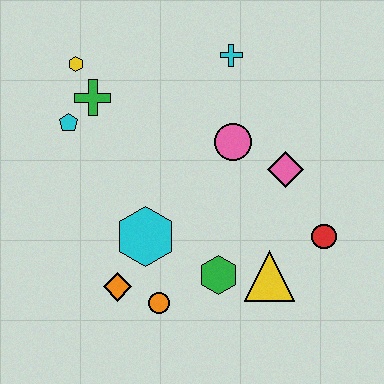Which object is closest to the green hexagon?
The yellow triangle is closest to the green hexagon.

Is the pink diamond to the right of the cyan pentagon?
Yes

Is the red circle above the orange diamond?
Yes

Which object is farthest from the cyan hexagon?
The cyan cross is farthest from the cyan hexagon.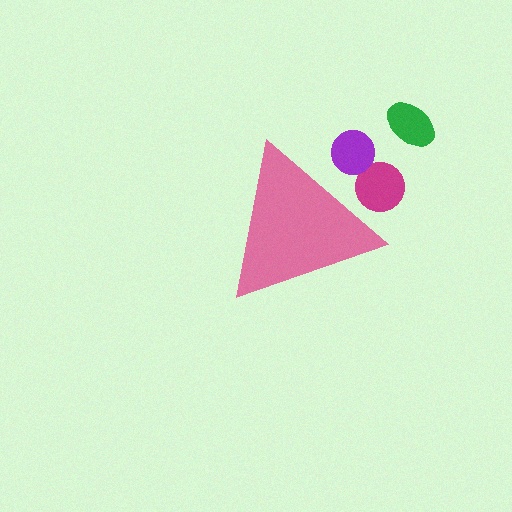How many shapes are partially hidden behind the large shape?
2 shapes are partially hidden.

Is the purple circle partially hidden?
Yes, the purple circle is partially hidden behind the pink triangle.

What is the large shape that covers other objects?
A pink triangle.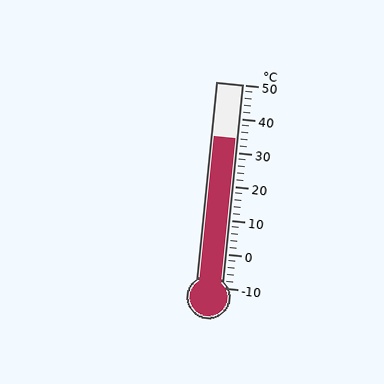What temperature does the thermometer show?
The thermometer shows approximately 34°C.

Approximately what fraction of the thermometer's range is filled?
The thermometer is filled to approximately 75% of its range.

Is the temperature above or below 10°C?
The temperature is above 10°C.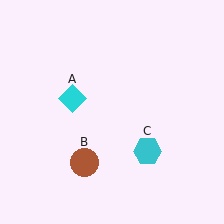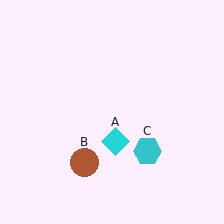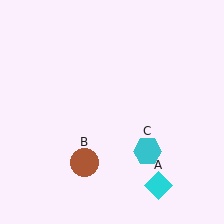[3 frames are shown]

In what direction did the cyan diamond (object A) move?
The cyan diamond (object A) moved down and to the right.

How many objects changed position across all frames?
1 object changed position: cyan diamond (object A).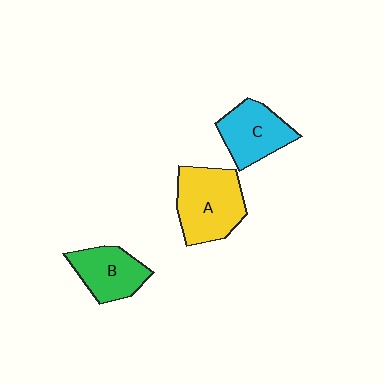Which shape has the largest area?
Shape A (yellow).